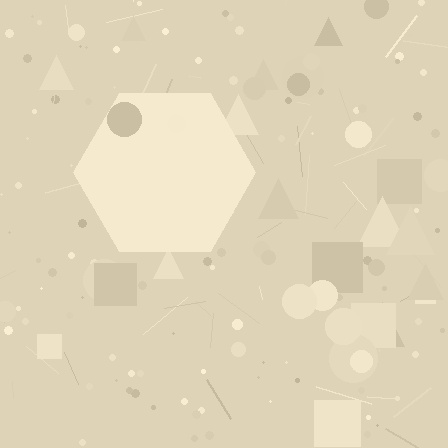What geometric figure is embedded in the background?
A hexagon is embedded in the background.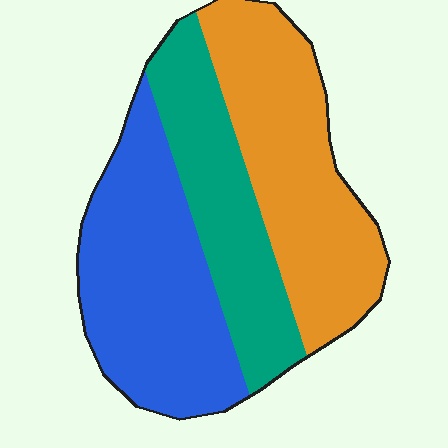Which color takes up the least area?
Teal, at roughly 25%.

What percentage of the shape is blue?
Blue takes up about three eighths (3/8) of the shape.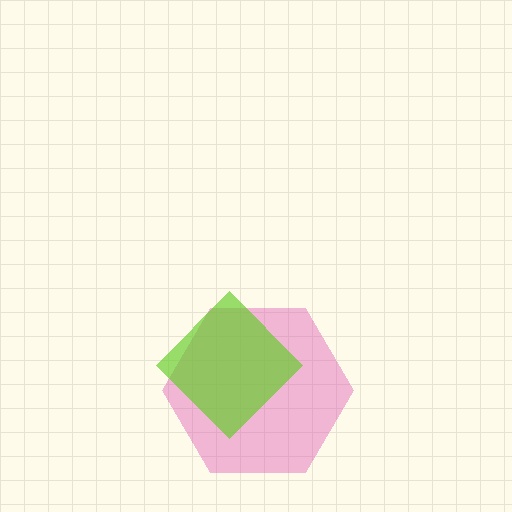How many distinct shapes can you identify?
There are 2 distinct shapes: a pink hexagon, a lime diamond.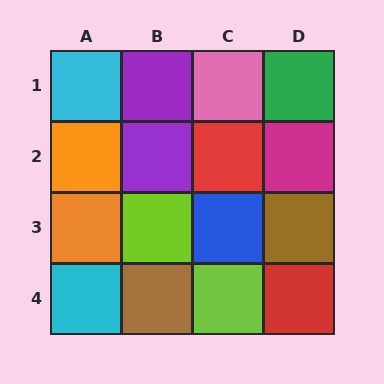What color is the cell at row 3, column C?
Blue.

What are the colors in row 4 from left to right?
Cyan, brown, lime, red.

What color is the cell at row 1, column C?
Pink.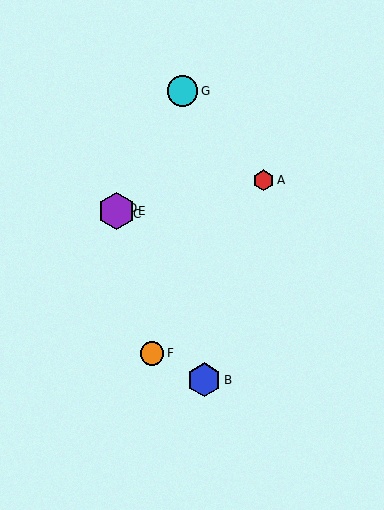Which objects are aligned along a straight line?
Objects B, C, D, E are aligned along a straight line.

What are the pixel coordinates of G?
Object G is at (183, 91).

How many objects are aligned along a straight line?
4 objects (B, C, D, E) are aligned along a straight line.